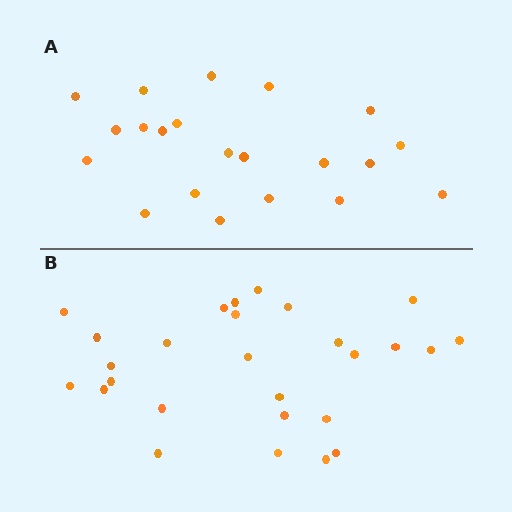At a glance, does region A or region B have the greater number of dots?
Region B (the bottom region) has more dots.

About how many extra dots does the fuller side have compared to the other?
Region B has about 6 more dots than region A.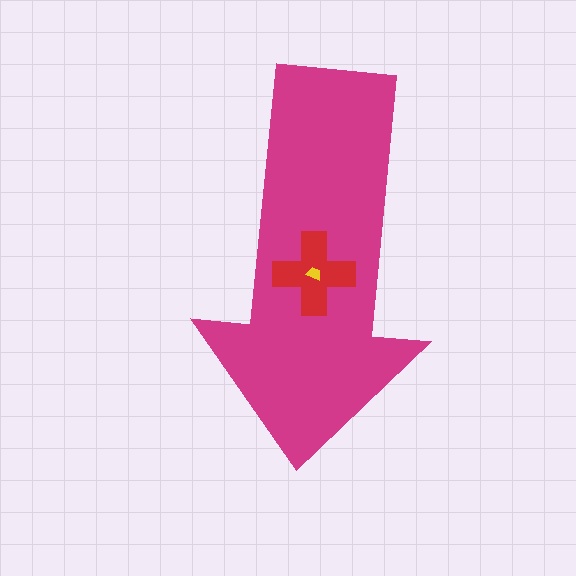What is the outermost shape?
The magenta arrow.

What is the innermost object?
The yellow trapezoid.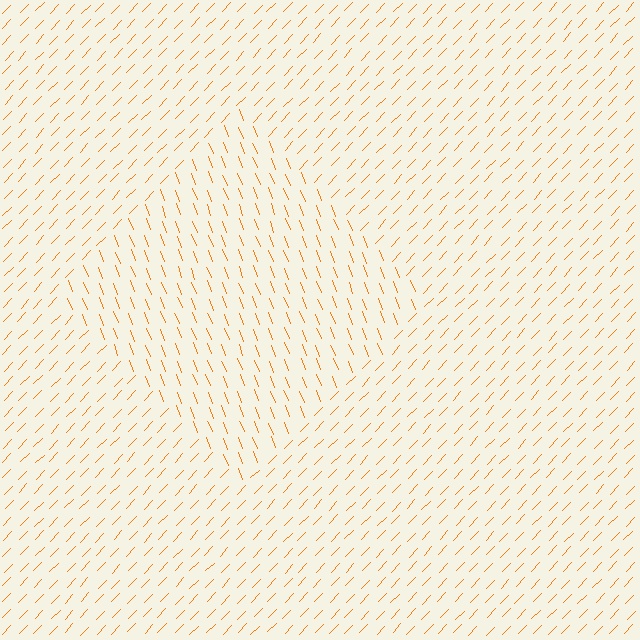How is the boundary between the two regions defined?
The boundary is defined purely by a change in line orientation (approximately 65 degrees difference). All lines are the same color and thickness.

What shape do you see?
I see a diamond.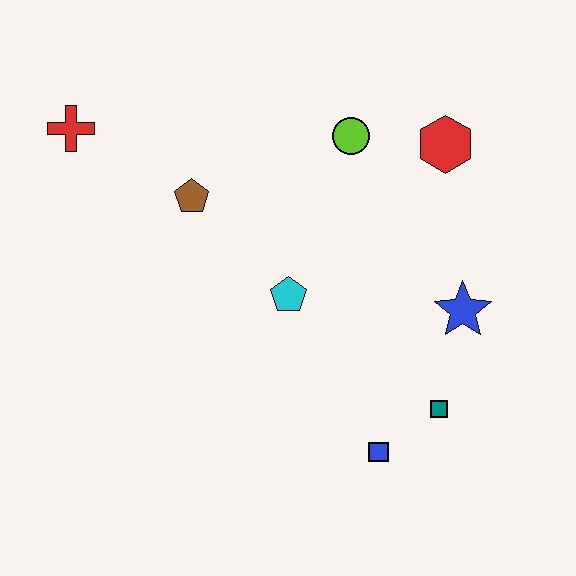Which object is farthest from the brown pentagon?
The teal square is farthest from the brown pentagon.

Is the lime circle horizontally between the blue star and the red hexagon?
No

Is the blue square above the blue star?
No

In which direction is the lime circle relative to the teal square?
The lime circle is above the teal square.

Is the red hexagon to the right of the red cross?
Yes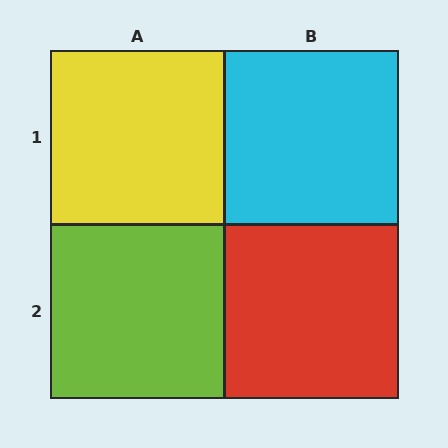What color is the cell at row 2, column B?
Red.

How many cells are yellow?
1 cell is yellow.